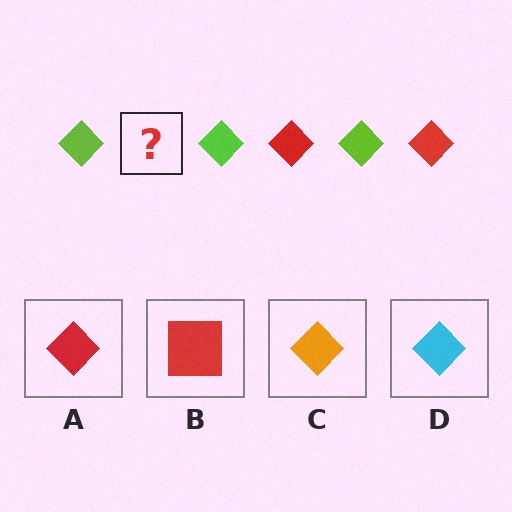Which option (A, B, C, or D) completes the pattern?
A.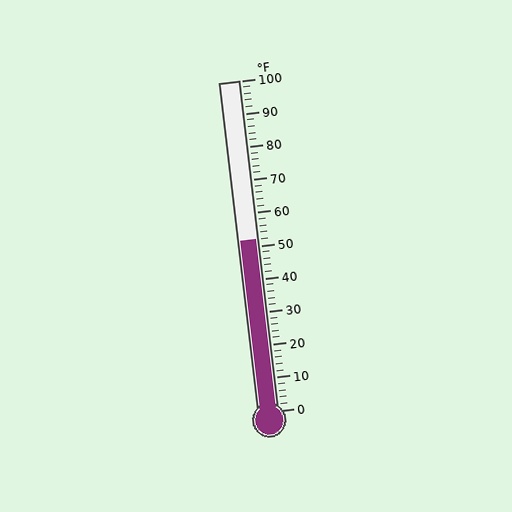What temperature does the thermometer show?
The thermometer shows approximately 52°F.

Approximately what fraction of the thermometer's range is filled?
The thermometer is filled to approximately 50% of its range.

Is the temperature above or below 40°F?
The temperature is above 40°F.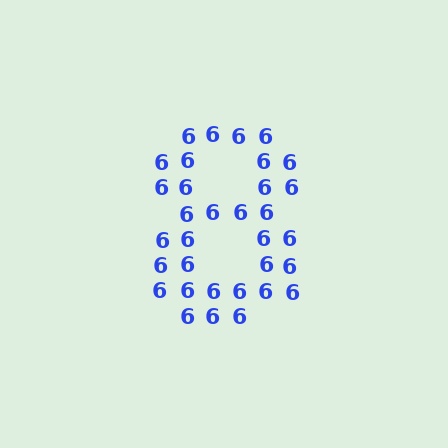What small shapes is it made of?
It is made of small digit 6's.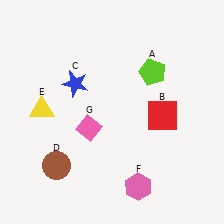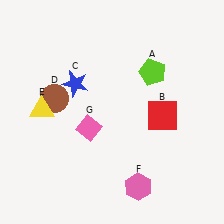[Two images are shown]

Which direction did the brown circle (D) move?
The brown circle (D) moved up.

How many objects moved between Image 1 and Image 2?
1 object moved between the two images.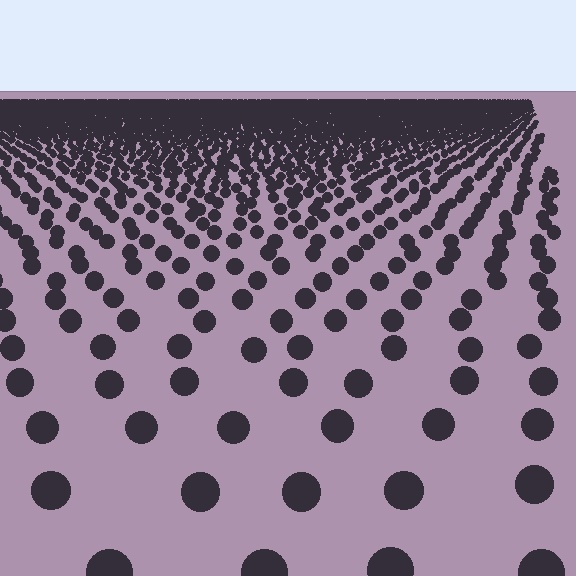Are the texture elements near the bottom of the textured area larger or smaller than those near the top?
Larger. Near the bottom, elements are closer to the viewer and appear at a bigger on-screen size.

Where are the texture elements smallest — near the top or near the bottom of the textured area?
Near the top.